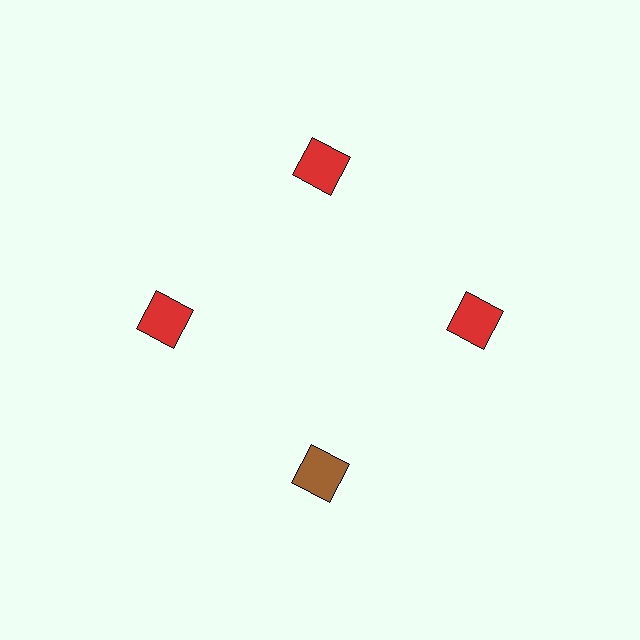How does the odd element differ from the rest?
It has a different color: brown instead of red.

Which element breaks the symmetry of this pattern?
The brown square at roughly the 6 o'clock position breaks the symmetry. All other shapes are red squares.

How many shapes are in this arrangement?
There are 4 shapes arranged in a ring pattern.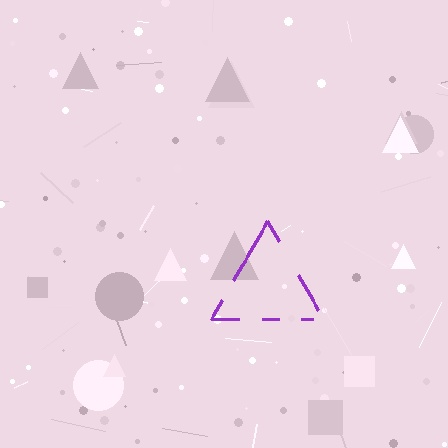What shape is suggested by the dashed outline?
The dashed outline suggests a triangle.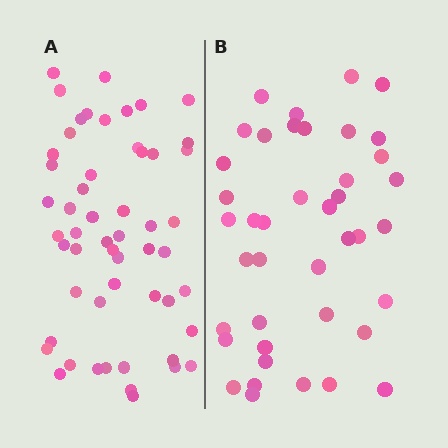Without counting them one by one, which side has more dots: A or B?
Region A (the left region) has more dots.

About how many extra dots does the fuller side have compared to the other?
Region A has approximately 15 more dots than region B.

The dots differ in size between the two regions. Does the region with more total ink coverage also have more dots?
No. Region B has more total ink coverage because its dots are larger, but region A actually contains more individual dots. Total area can be misleading — the number of items is what matters here.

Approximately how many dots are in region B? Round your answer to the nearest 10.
About 40 dots. (The exact count is 41, which rounds to 40.)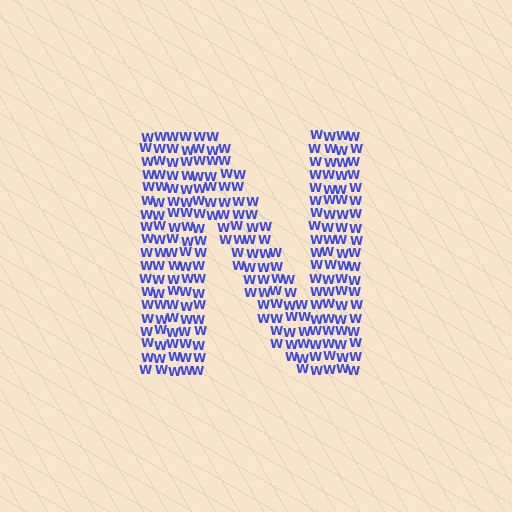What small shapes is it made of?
It is made of small letter W's.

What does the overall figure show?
The overall figure shows the letter N.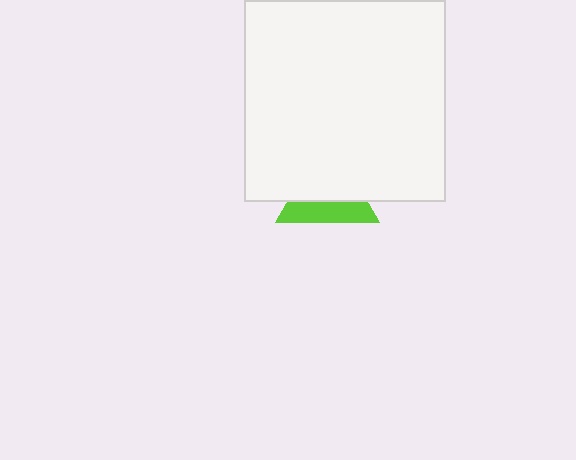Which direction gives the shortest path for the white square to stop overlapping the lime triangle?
Moving up gives the shortest separation.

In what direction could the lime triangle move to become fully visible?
The lime triangle could move down. That would shift it out from behind the white square entirely.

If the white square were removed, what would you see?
You would see the complete lime triangle.